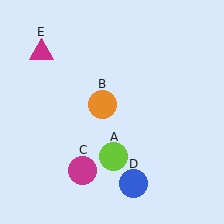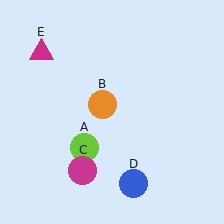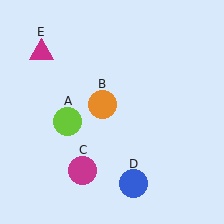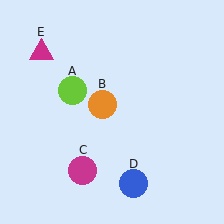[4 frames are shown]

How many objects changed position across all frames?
1 object changed position: lime circle (object A).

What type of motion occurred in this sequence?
The lime circle (object A) rotated clockwise around the center of the scene.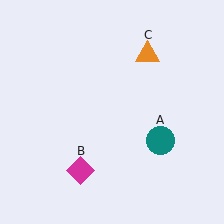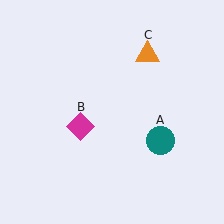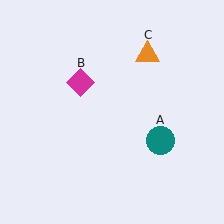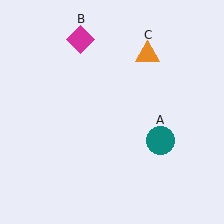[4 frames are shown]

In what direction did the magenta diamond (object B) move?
The magenta diamond (object B) moved up.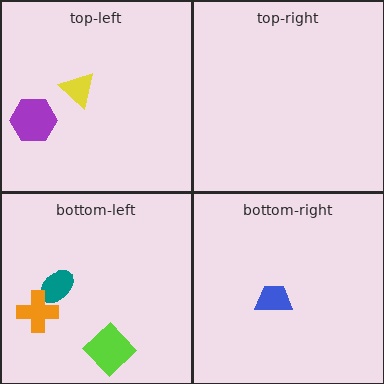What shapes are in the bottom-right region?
The blue trapezoid.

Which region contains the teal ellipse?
The bottom-left region.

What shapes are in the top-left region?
The purple hexagon, the yellow triangle.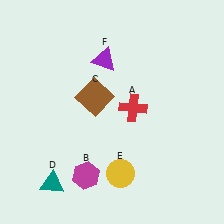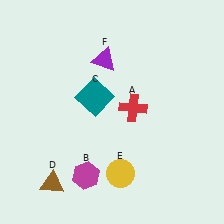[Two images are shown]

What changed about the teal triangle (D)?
In Image 1, D is teal. In Image 2, it changed to brown.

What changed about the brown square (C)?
In Image 1, C is brown. In Image 2, it changed to teal.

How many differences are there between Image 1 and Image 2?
There are 2 differences between the two images.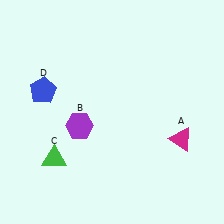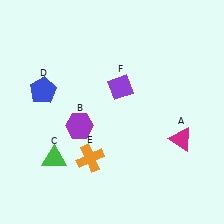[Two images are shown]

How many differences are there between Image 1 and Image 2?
There are 2 differences between the two images.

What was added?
An orange cross (E), a purple diamond (F) were added in Image 2.